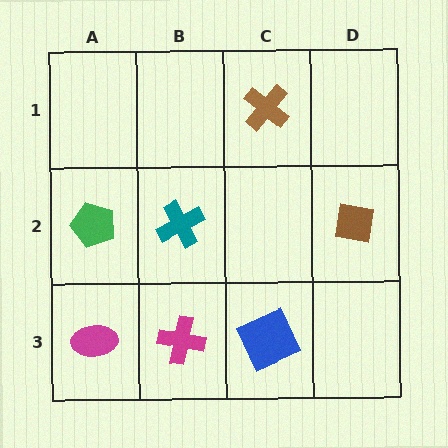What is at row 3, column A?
A magenta ellipse.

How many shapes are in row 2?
3 shapes.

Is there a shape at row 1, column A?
No, that cell is empty.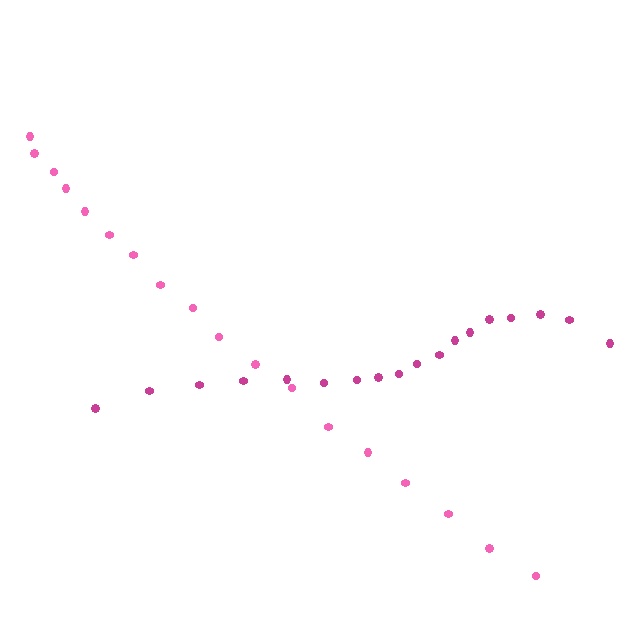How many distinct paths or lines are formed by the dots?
There are 2 distinct paths.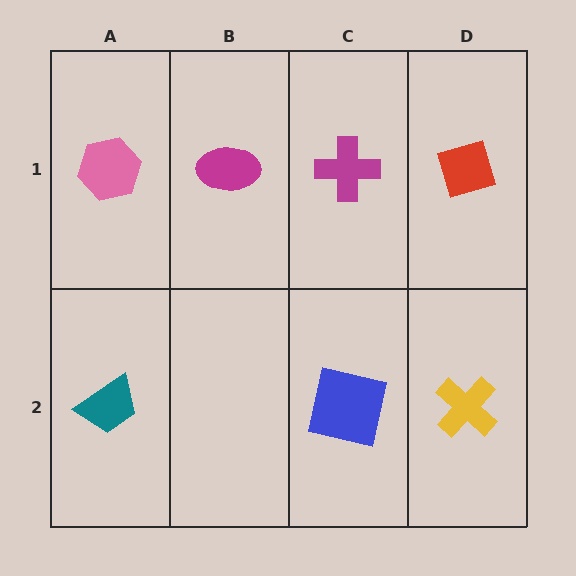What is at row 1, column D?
A red diamond.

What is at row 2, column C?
A blue square.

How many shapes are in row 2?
3 shapes.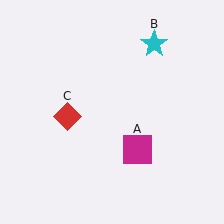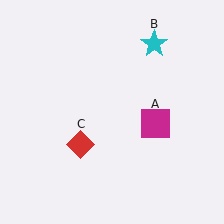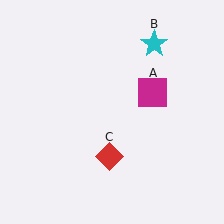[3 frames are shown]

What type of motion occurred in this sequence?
The magenta square (object A), red diamond (object C) rotated counterclockwise around the center of the scene.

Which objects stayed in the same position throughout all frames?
Cyan star (object B) remained stationary.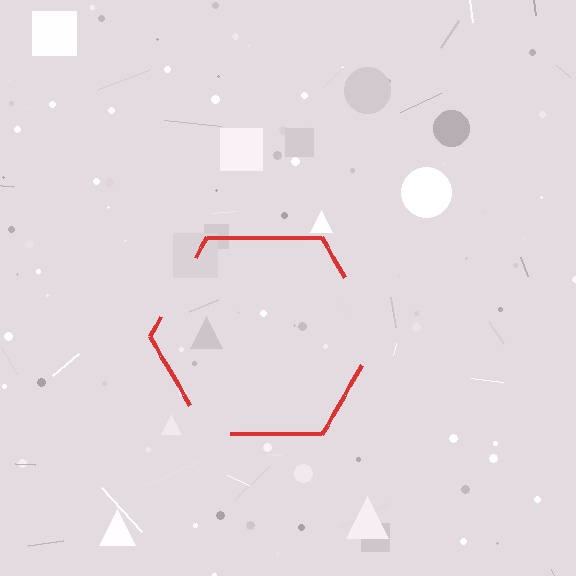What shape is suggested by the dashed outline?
The dashed outline suggests a hexagon.